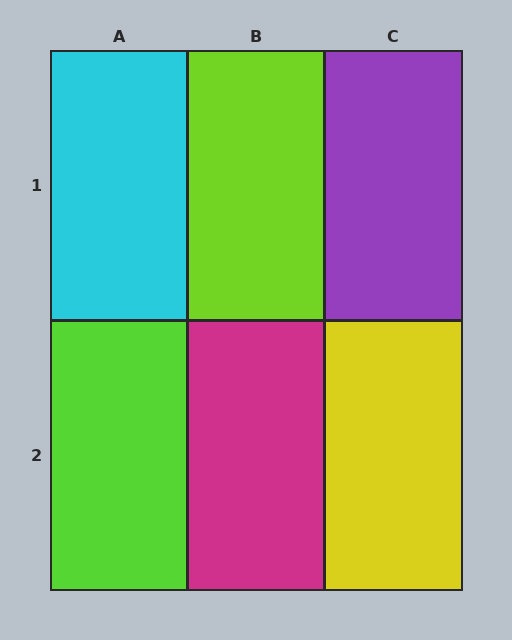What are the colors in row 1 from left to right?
Cyan, lime, purple.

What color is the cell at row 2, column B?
Magenta.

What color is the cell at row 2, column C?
Yellow.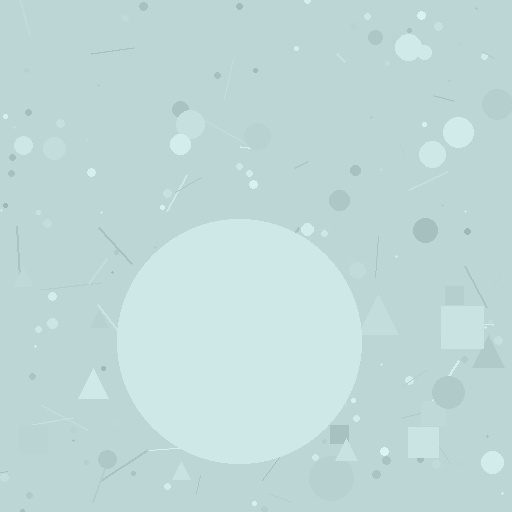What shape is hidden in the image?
A circle is hidden in the image.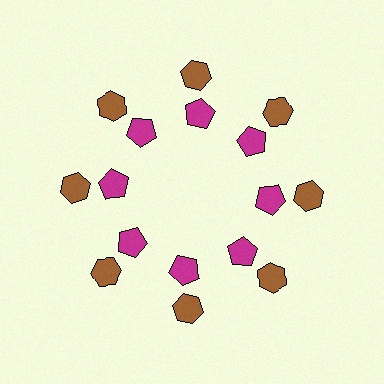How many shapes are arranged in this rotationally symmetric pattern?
There are 16 shapes, arranged in 8 groups of 2.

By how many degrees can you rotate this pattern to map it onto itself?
The pattern maps onto itself every 45 degrees of rotation.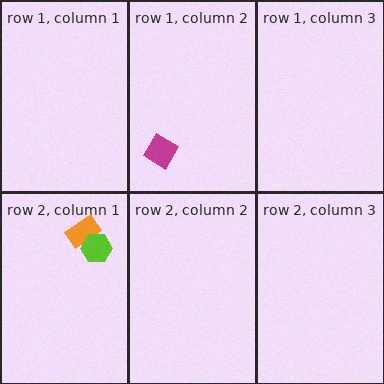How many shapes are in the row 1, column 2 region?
1.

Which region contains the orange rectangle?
The row 2, column 1 region.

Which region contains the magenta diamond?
The row 1, column 2 region.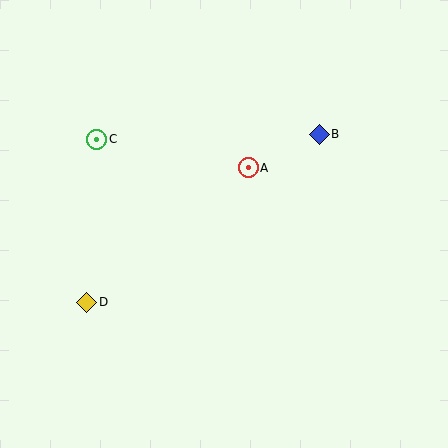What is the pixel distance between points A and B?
The distance between A and B is 78 pixels.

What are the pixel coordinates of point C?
Point C is at (97, 139).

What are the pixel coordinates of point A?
Point A is at (248, 168).